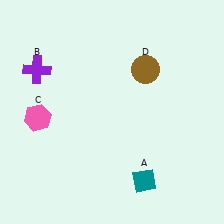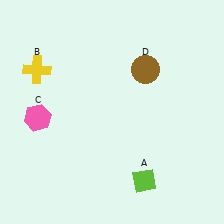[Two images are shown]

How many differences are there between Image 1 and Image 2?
There are 2 differences between the two images.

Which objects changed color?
A changed from teal to lime. B changed from purple to yellow.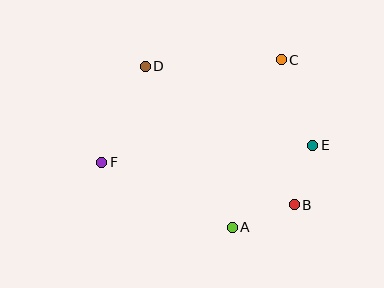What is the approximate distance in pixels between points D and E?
The distance between D and E is approximately 185 pixels.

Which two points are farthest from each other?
Points E and F are farthest from each other.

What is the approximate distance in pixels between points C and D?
The distance between C and D is approximately 136 pixels.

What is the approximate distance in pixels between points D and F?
The distance between D and F is approximately 105 pixels.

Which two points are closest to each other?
Points B and E are closest to each other.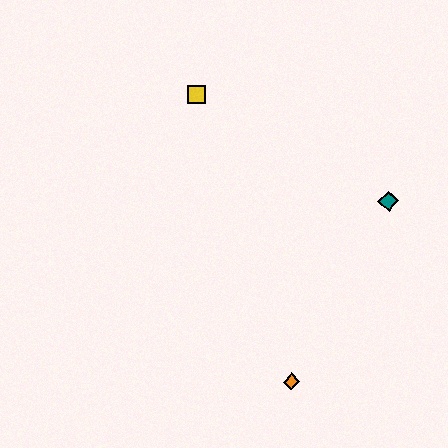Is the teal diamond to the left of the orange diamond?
No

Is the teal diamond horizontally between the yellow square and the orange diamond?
No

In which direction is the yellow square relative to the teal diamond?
The yellow square is to the left of the teal diamond.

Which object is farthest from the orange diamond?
The yellow square is farthest from the orange diamond.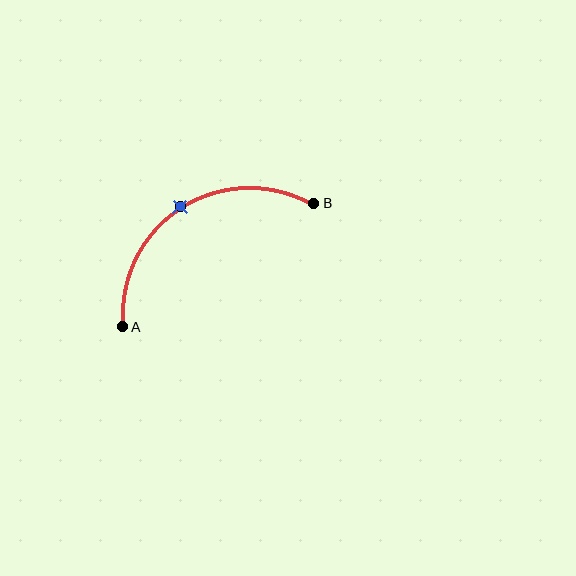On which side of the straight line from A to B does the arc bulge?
The arc bulges above the straight line connecting A and B.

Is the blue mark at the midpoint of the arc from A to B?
Yes. The blue mark lies on the arc at equal arc-length from both A and B — it is the arc midpoint.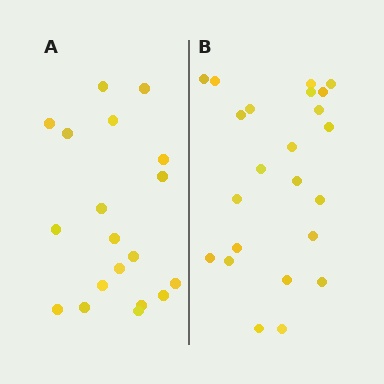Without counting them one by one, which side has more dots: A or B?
Region B (the right region) has more dots.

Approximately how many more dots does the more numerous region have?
Region B has about 4 more dots than region A.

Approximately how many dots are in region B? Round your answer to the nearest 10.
About 20 dots. (The exact count is 23, which rounds to 20.)